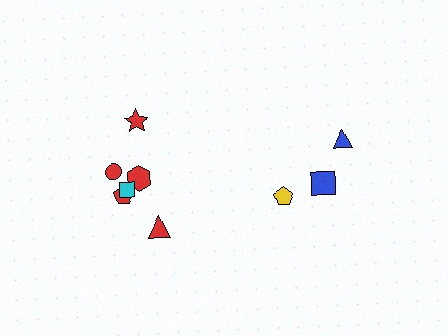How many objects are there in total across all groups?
There are 9 objects.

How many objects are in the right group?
There are 3 objects.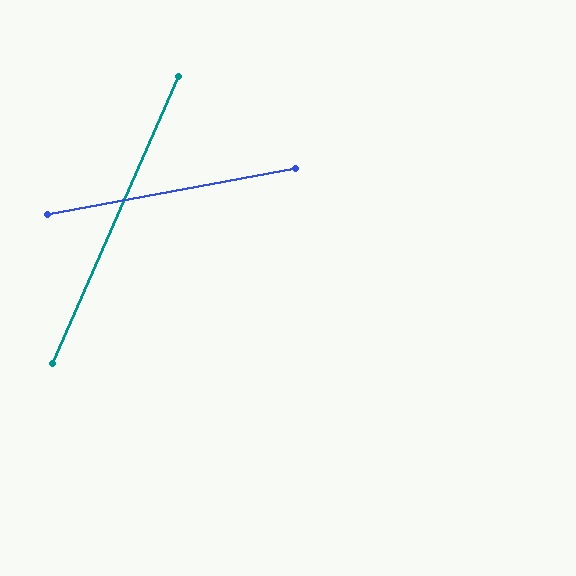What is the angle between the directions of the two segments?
Approximately 56 degrees.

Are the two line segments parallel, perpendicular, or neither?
Neither parallel nor perpendicular — they differ by about 56°.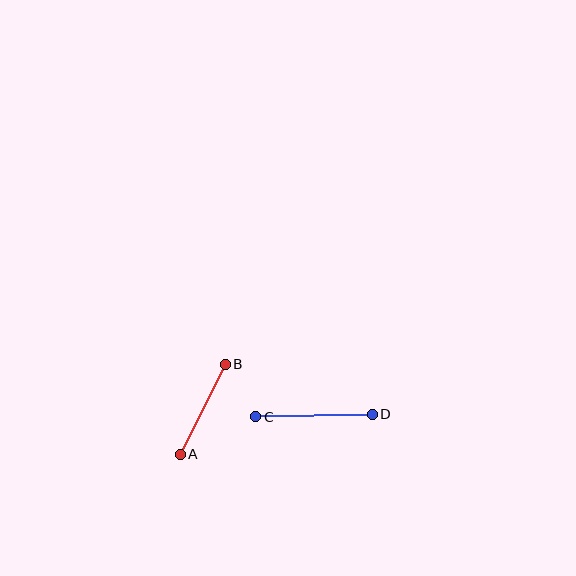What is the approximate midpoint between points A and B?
The midpoint is at approximately (203, 409) pixels.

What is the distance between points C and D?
The distance is approximately 116 pixels.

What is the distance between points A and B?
The distance is approximately 101 pixels.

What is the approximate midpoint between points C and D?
The midpoint is at approximately (314, 416) pixels.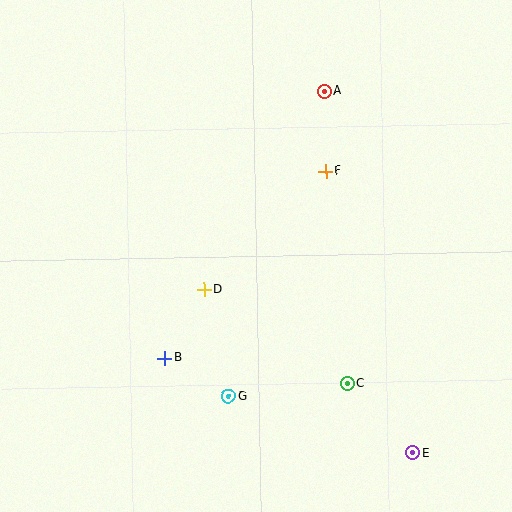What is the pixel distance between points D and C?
The distance between D and C is 172 pixels.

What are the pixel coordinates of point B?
Point B is at (165, 358).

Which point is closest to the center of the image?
Point D at (204, 289) is closest to the center.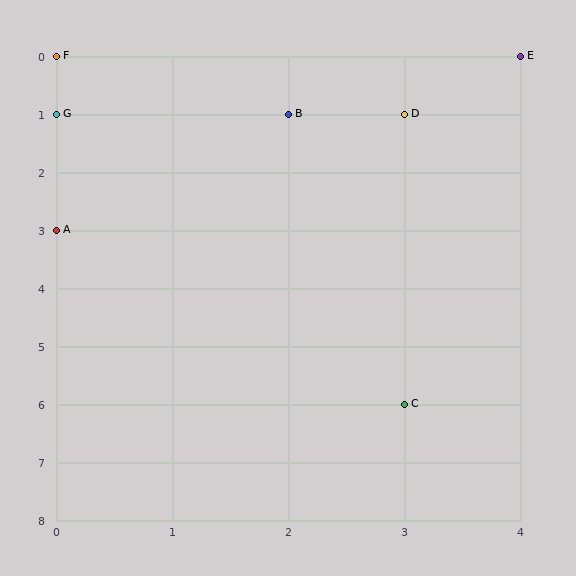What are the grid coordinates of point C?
Point C is at grid coordinates (3, 6).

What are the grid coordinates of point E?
Point E is at grid coordinates (4, 0).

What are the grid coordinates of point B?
Point B is at grid coordinates (2, 1).